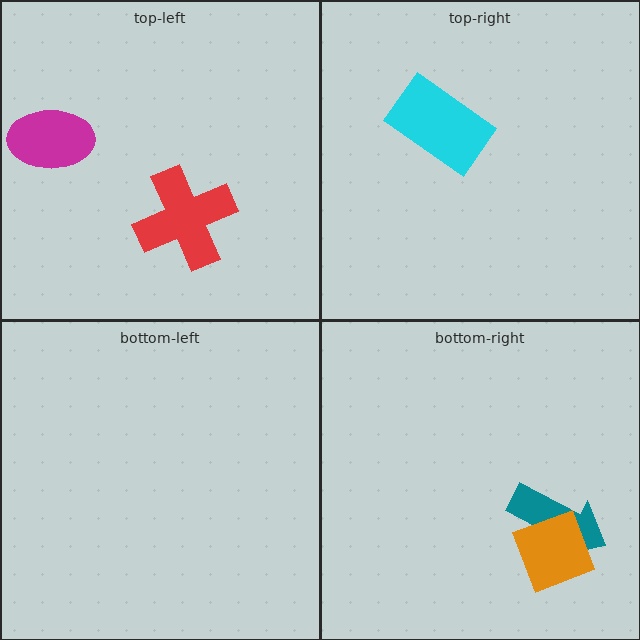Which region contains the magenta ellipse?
The top-left region.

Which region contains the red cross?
The top-left region.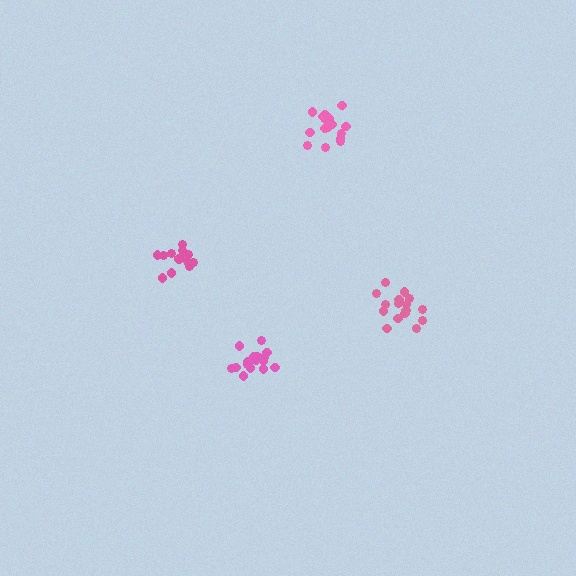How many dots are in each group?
Group 1: 18 dots, Group 2: 14 dots, Group 3: 18 dots, Group 4: 16 dots (66 total).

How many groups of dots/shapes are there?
There are 4 groups.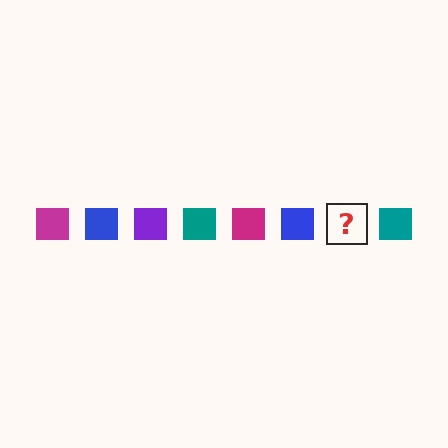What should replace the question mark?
The question mark should be replaced with a purple square.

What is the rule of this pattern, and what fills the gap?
The rule is that the pattern cycles through magenta, blue, purple, teal squares. The gap should be filled with a purple square.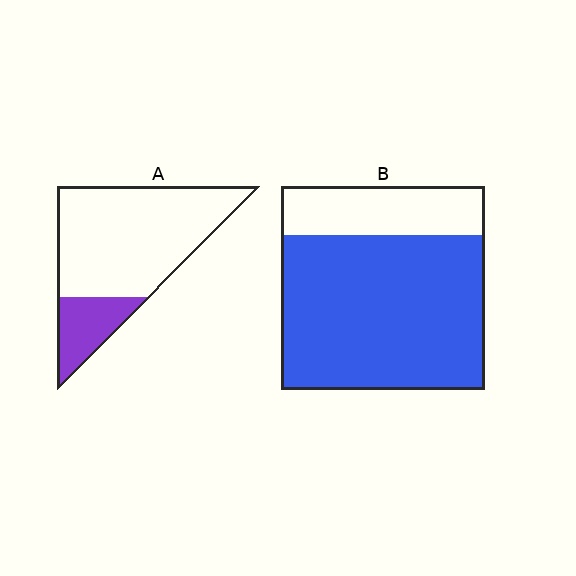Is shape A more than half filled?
No.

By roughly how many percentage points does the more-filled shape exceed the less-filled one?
By roughly 55 percentage points (B over A).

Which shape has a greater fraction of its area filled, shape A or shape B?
Shape B.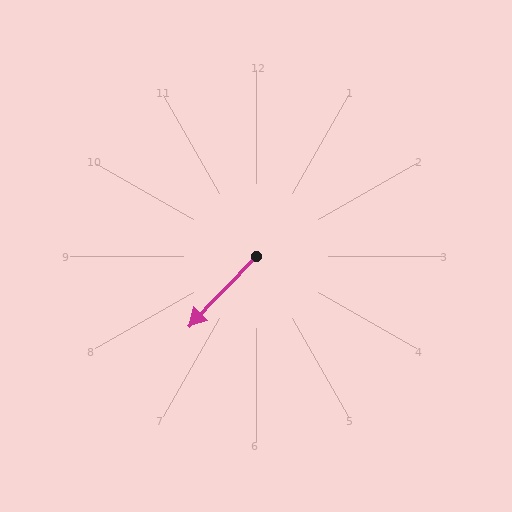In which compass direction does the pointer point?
Southwest.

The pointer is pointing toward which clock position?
Roughly 7 o'clock.